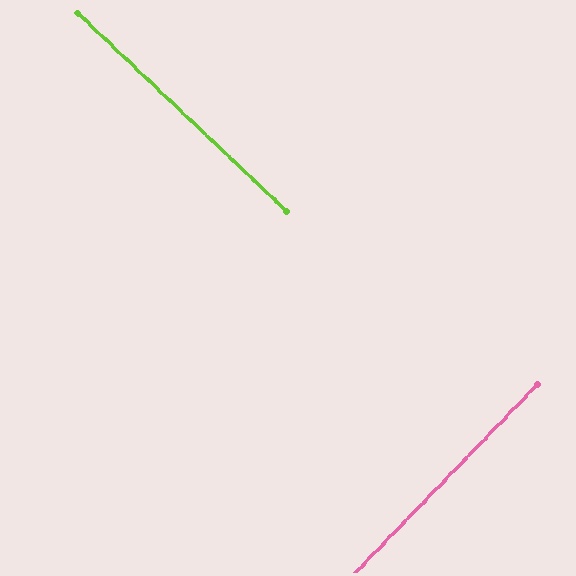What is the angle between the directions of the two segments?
Approximately 89 degrees.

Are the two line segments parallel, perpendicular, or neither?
Perpendicular — they meet at approximately 89°.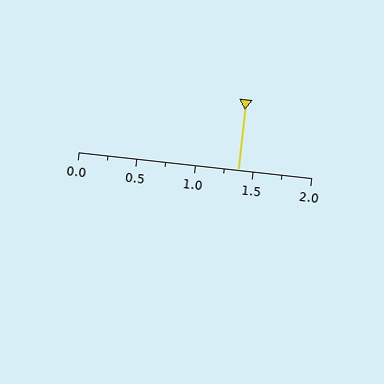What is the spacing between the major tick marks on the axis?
The major ticks are spaced 0.5 apart.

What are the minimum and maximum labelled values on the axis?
The axis runs from 0.0 to 2.0.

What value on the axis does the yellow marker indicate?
The marker indicates approximately 1.38.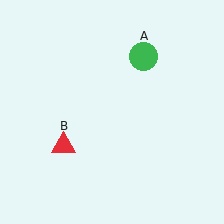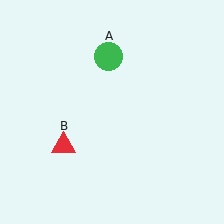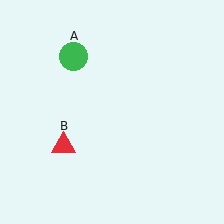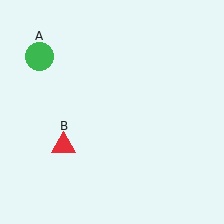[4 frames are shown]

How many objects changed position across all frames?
1 object changed position: green circle (object A).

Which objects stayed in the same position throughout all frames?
Red triangle (object B) remained stationary.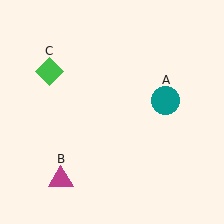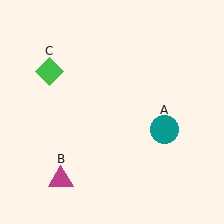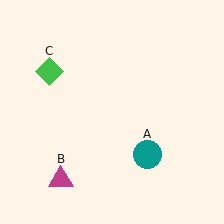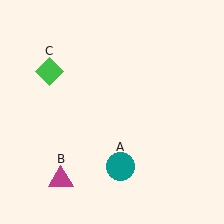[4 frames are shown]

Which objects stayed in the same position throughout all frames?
Magenta triangle (object B) and green diamond (object C) remained stationary.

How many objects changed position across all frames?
1 object changed position: teal circle (object A).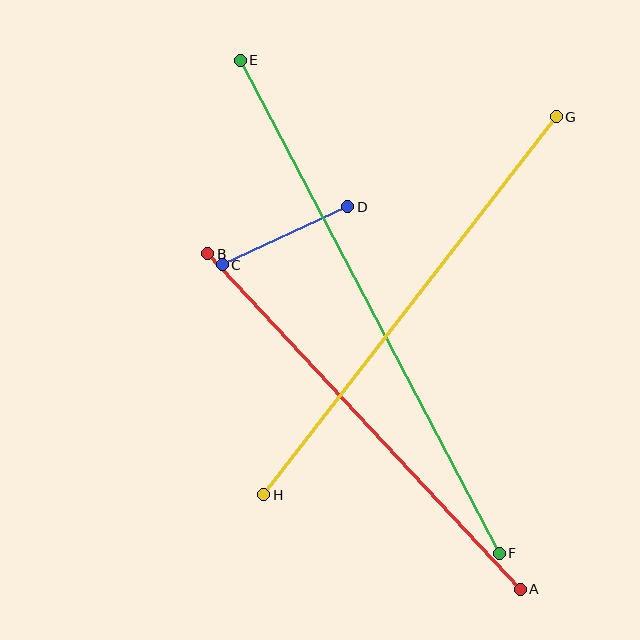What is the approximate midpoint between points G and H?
The midpoint is at approximately (410, 306) pixels.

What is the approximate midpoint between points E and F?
The midpoint is at approximately (370, 307) pixels.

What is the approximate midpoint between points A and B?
The midpoint is at approximately (364, 422) pixels.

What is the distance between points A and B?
The distance is approximately 459 pixels.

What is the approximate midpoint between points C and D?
The midpoint is at approximately (285, 236) pixels.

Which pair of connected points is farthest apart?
Points E and F are farthest apart.